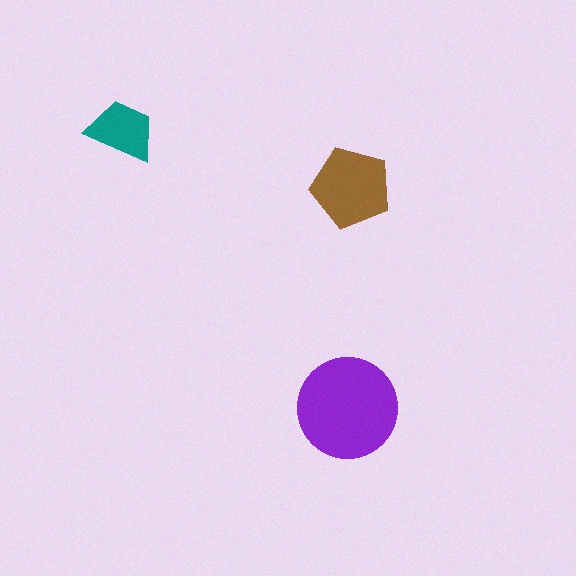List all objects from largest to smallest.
The purple circle, the brown pentagon, the teal trapezoid.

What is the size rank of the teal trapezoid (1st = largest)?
3rd.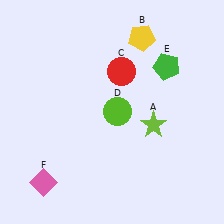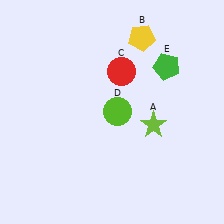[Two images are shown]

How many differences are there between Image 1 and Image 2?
There is 1 difference between the two images.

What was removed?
The pink diamond (F) was removed in Image 2.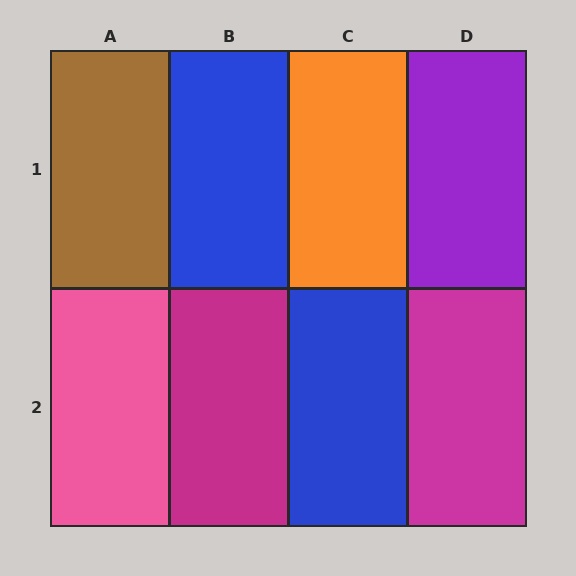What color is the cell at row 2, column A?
Pink.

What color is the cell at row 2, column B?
Magenta.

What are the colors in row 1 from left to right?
Brown, blue, orange, purple.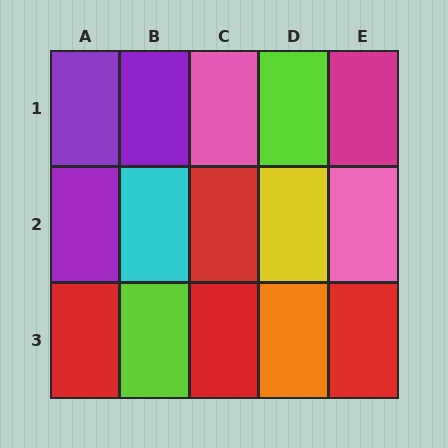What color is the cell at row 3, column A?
Red.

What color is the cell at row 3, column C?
Red.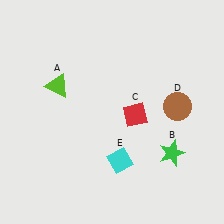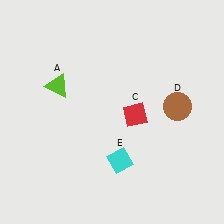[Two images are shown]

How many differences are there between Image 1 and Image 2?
There is 1 difference between the two images.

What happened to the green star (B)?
The green star (B) was removed in Image 2. It was in the bottom-right area of Image 1.